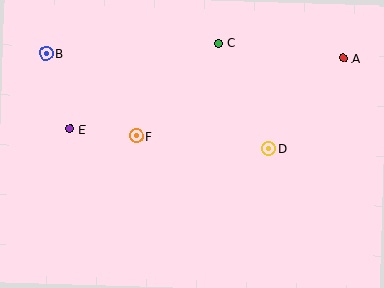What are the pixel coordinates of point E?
Point E is at (70, 129).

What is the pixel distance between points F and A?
The distance between F and A is 221 pixels.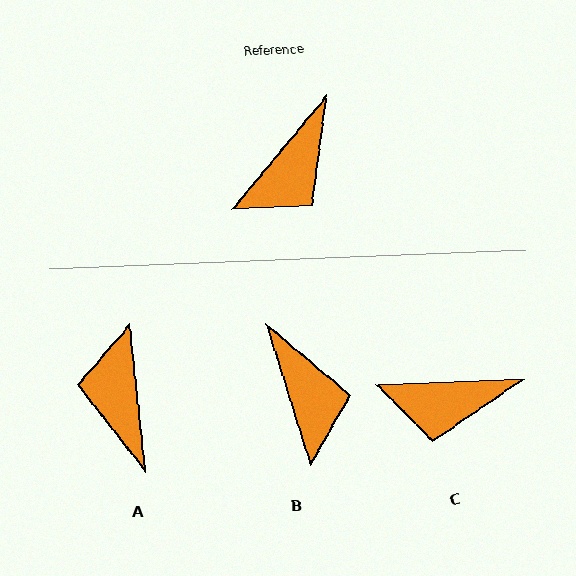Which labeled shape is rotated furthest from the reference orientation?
A, about 134 degrees away.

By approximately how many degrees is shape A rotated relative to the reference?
Approximately 134 degrees clockwise.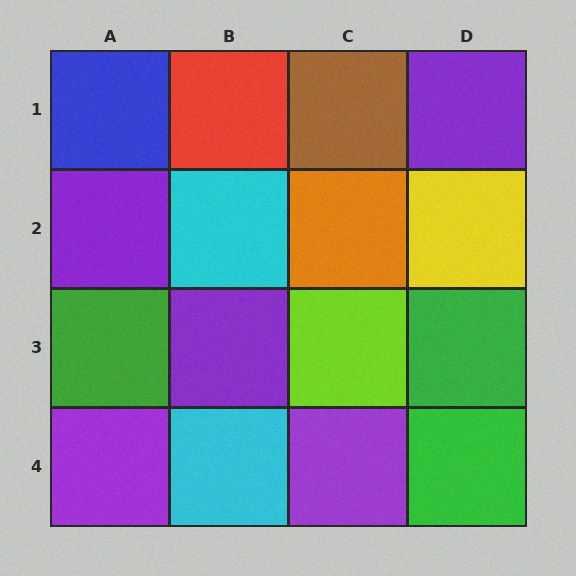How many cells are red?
1 cell is red.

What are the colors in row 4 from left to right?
Purple, cyan, purple, green.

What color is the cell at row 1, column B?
Red.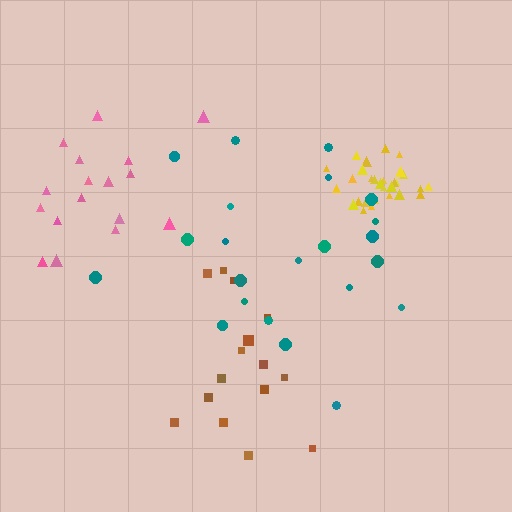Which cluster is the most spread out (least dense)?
Pink.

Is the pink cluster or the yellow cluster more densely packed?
Yellow.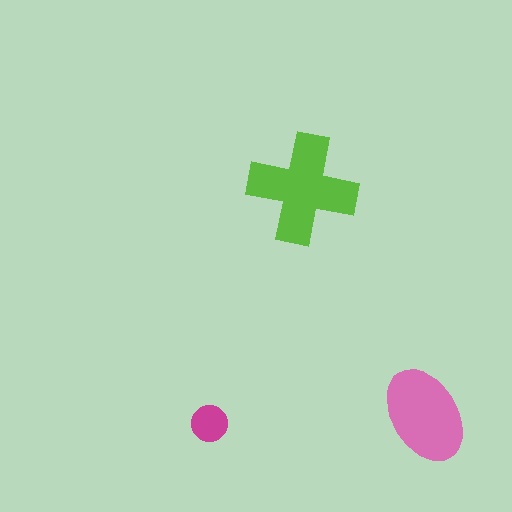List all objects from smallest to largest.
The magenta circle, the pink ellipse, the lime cross.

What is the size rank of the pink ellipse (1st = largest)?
2nd.